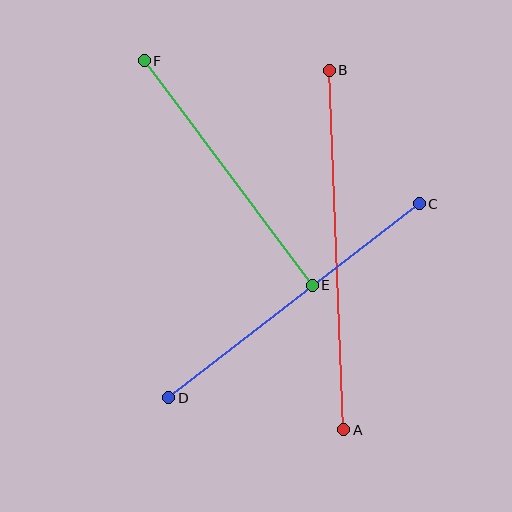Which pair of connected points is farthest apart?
Points A and B are farthest apart.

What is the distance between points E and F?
The distance is approximately 280 pixels.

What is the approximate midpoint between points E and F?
The midpoint is at approximately (228, 173) pixels.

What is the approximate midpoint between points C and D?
The midpoint is at approximately (294, 301) pixels.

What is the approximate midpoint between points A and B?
The midpoint is at approximately (336, 250) pixels.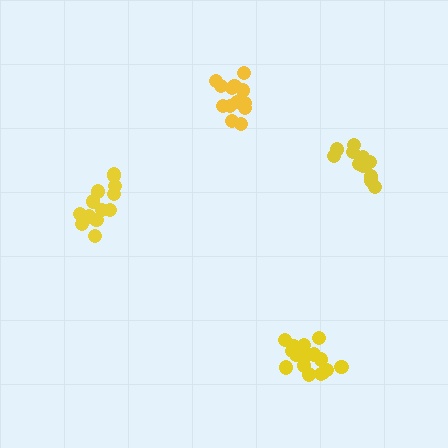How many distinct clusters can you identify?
There are 4 distinct clusters.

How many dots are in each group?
Group 1: 11 dots, Group 2: 14 dots, Group 3: 17 dots, Group 4: 13 dots (55 total).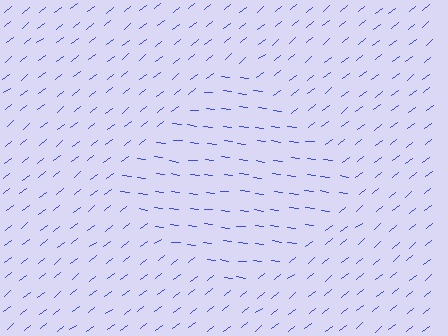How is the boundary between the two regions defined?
The boundary is defined purely by a change in line orientation (approximately 45 degrees difference). All lines are the same color and thickness.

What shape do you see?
I see a diamond.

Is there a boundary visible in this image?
Yes, there is a texture boundary formed by a change in line orientation.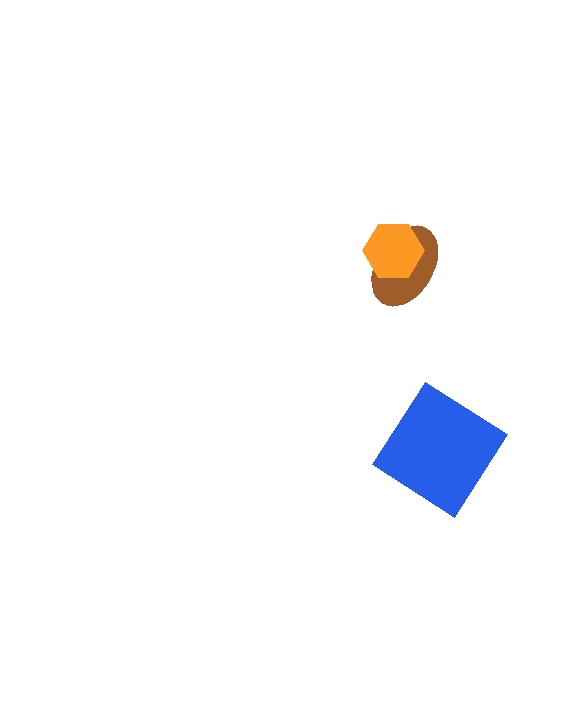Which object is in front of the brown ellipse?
The orange hexagon is in front of the brown ellipse.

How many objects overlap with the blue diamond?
0 objects overlap with the blue diamond.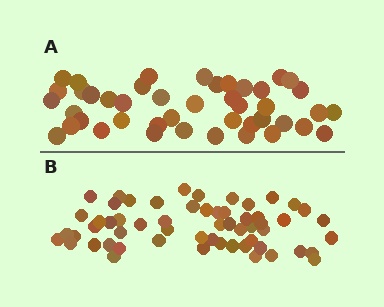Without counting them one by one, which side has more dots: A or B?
Region B (the bottom region) has more dots.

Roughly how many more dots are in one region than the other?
Region B has approximately 15 more dots than region A.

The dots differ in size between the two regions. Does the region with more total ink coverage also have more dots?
No. Region A has more total ink coverage because its dots are larger, but region B actually contains more individual dots. Total area can be misleading — the number of items is what matters here.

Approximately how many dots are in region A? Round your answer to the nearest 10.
About 40 dots. (The exact count is 44, which rounds to 40.)